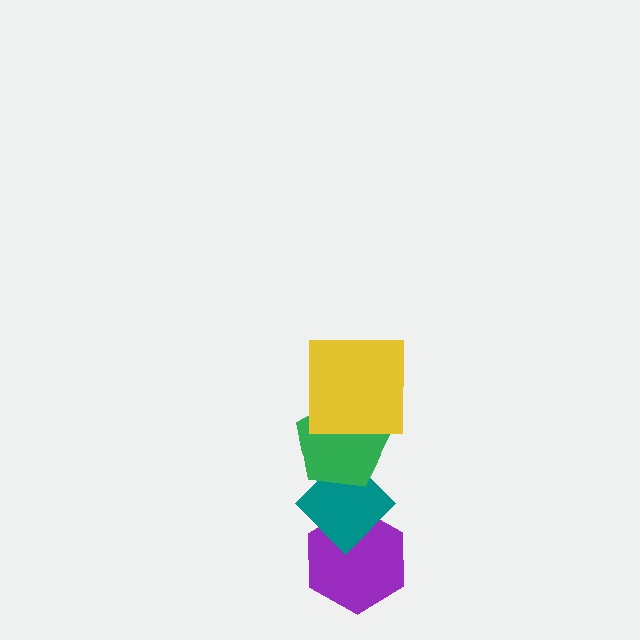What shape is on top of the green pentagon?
The yellow square is on top of the green pentagon.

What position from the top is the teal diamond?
The teal diamond is 3rd from the top.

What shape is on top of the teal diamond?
The green pentagon is on top of the teal diamond.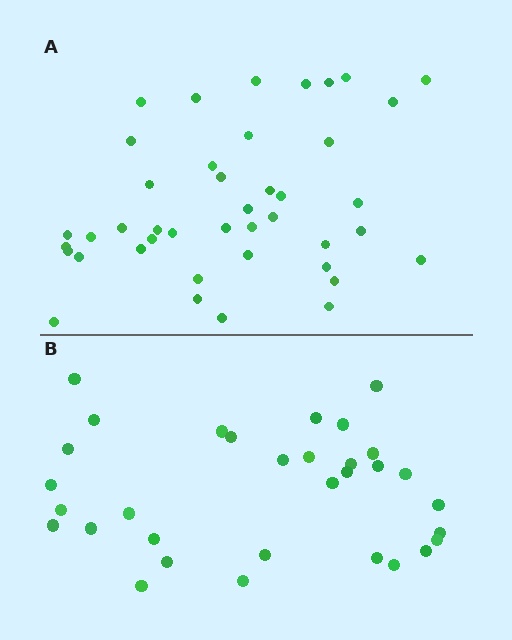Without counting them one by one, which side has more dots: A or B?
Region A (the top region) has more dots.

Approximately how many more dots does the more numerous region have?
Region A has roughly 10 or so more dots than region B.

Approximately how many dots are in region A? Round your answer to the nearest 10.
About 40 dots. (The exact count is 42, which rounds to 40.)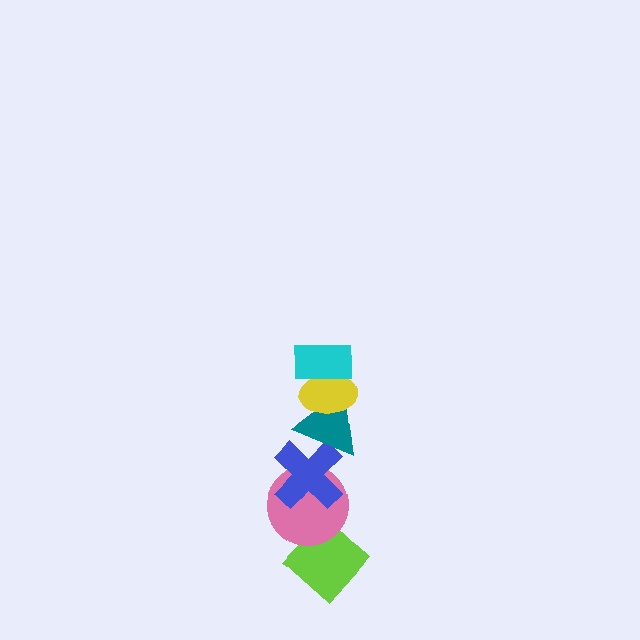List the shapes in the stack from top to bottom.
From top to bottom: the cyan rectangle, the yellow ellipse, the teal triangle, the blue cross, the pink circle, the lime diamond.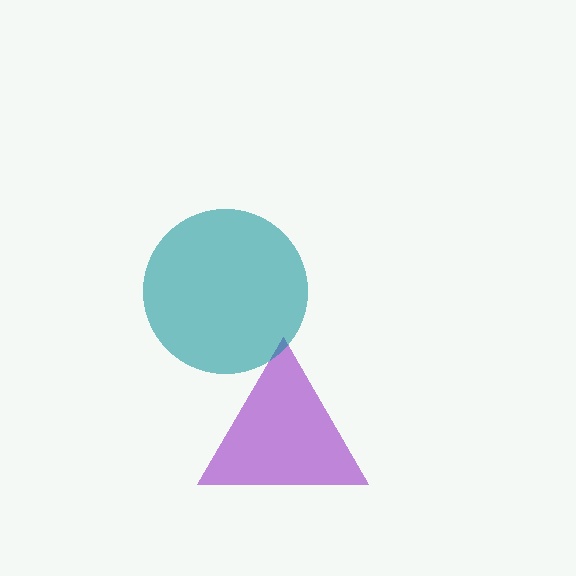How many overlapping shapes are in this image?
There are 2 overlapping shapes in the image.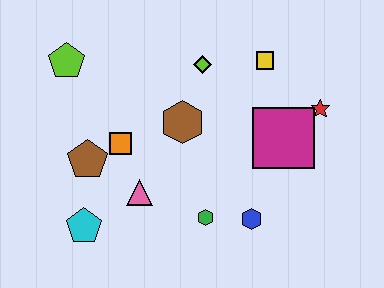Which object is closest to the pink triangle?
The orange square is closest to the pink triangle.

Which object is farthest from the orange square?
The red star is farthest from the orange square.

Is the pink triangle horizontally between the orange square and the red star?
Yes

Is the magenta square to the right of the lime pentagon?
Yes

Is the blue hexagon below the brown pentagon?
Yes